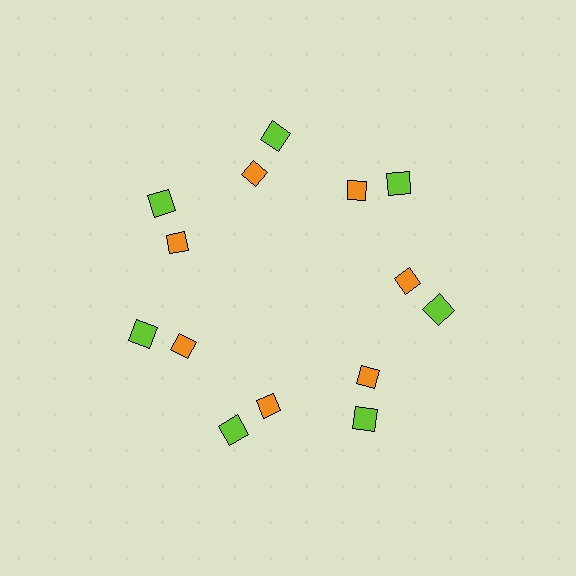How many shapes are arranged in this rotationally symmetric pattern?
There are 14 shapes, arranged in 7 groups of 2.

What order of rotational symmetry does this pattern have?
This pattern has 7-fold rotational symmetry.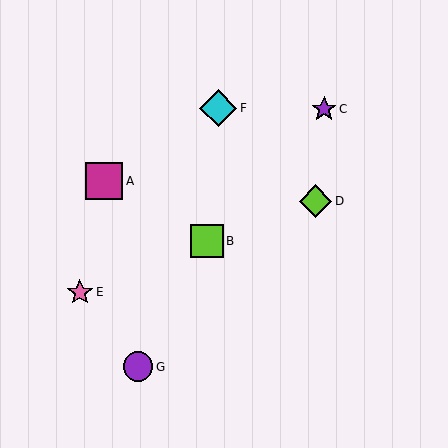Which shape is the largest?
The magenta square (labeled A) is the largest.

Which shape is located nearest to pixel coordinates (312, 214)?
The lime diamond (labeled D) at (316, 201) is nearest to that location.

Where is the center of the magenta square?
The center of the magenta square is at (104, 181).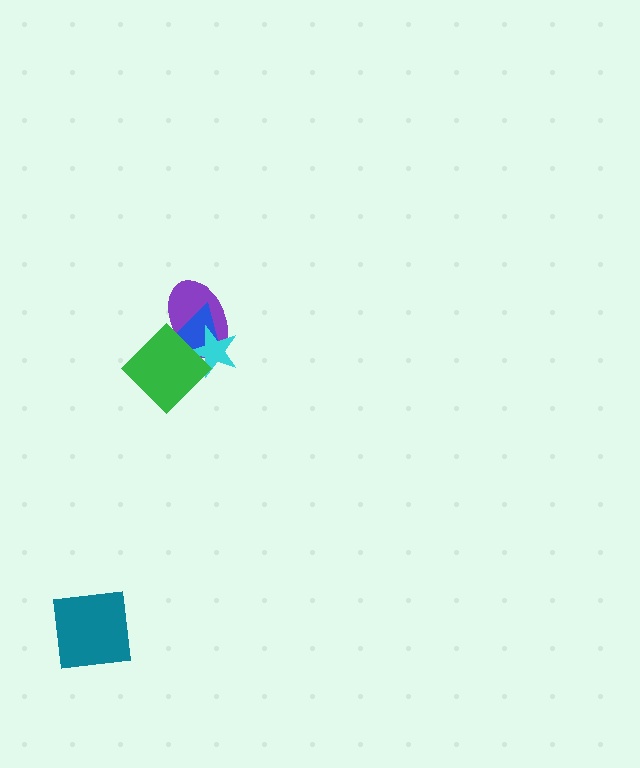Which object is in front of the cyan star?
The green diamond is in front of the cyan star.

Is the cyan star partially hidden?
Yes, it is partially covered by another shape.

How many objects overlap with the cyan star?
3 objects overlap with the cyan star.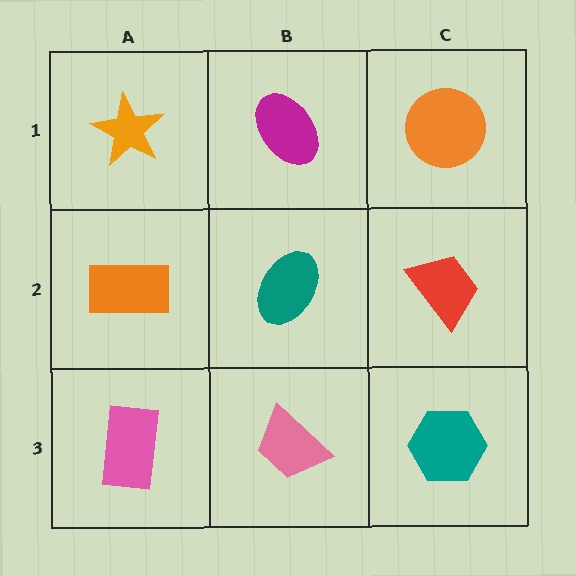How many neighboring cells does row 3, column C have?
2.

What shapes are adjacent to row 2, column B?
A magenta ellipse (row 1, column B), a pink trapezoid (row 3, column B), an orange rectangle (row 2, column A), a red trapezoid (row 2, column C).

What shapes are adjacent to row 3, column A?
An orange rectangle (row 2, column A), a pink trapezoid (row 3, column B).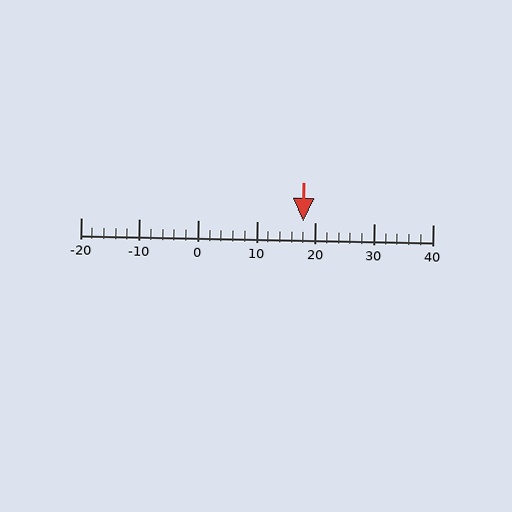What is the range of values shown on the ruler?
The ruler shows values from -20 to 40.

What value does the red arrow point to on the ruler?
The red arrow points to approximately 18.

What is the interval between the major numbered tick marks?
The major tick marks are spaced 10 units apart.